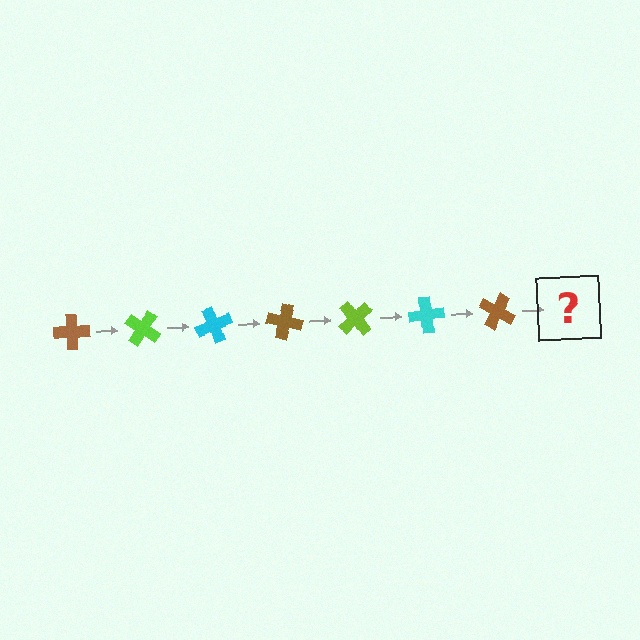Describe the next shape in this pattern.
It should be a lime cross, rotated 245 degrees from the start.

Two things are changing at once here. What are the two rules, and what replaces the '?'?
The two rules are that it rotates 35 degrees each step and the color cycles through brown, lime, and cyan. The '?' should be a lime cross, rotated 245 degrees from the start.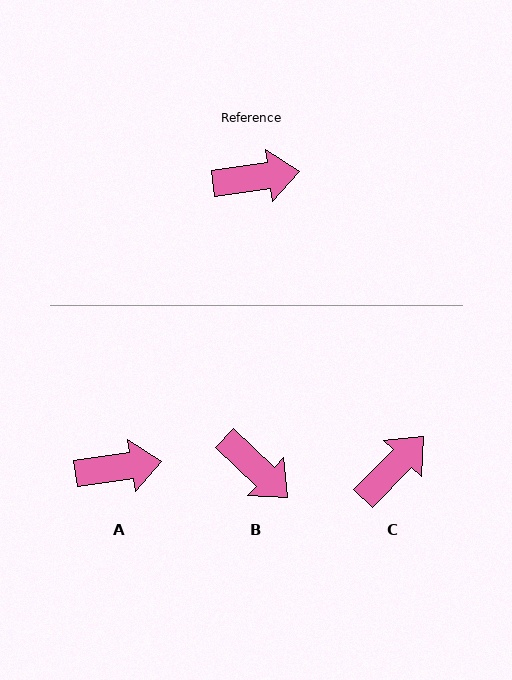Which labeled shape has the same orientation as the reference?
A.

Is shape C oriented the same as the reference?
No, it is off by about 38 degrees.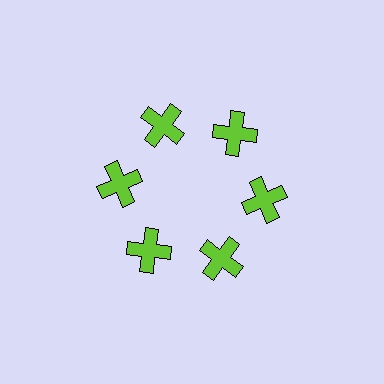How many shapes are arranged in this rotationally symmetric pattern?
There are 6 shapes, arranged in 6 groups of 1.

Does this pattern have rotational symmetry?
Yes, this pattern has 6-fold rotational symmetry. It looks the same after rotating 60 degrees around the center.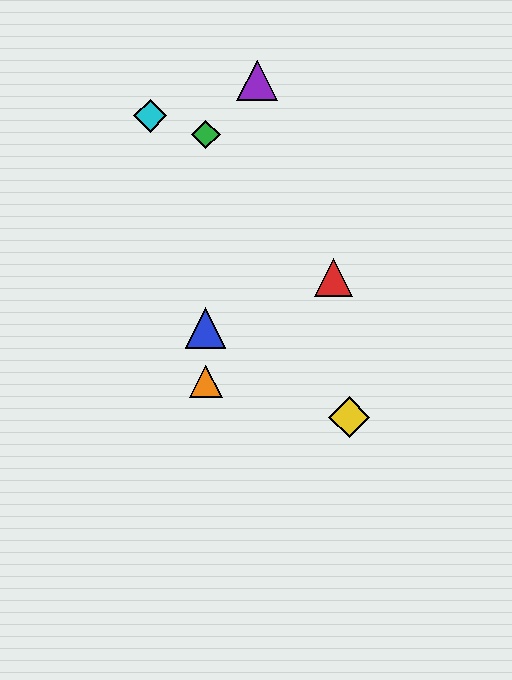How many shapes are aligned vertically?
3 shapes (the blue triangle, the green diamond, the orange triangle) are aligned vertically.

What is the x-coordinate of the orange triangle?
The orange triangle is at x≈206.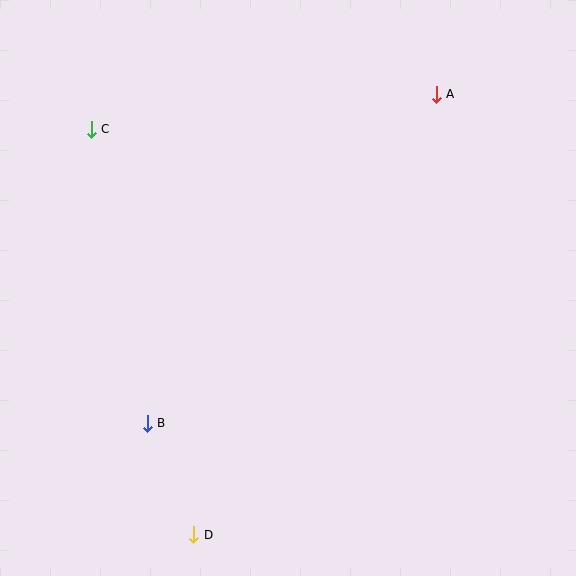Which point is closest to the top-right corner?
Point A is closest to the top-right corner.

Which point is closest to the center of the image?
Point B at (147, 423) is closest to the center.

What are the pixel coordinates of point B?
Point B is at (147, 423).